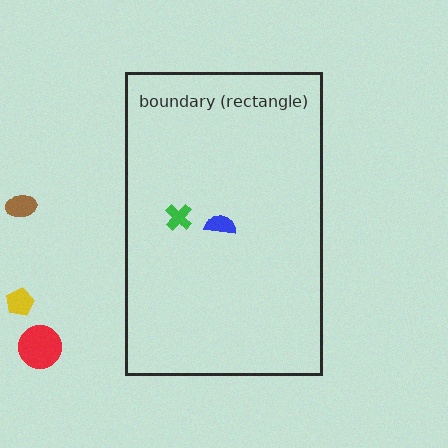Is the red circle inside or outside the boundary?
Outside.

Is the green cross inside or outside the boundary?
Inside.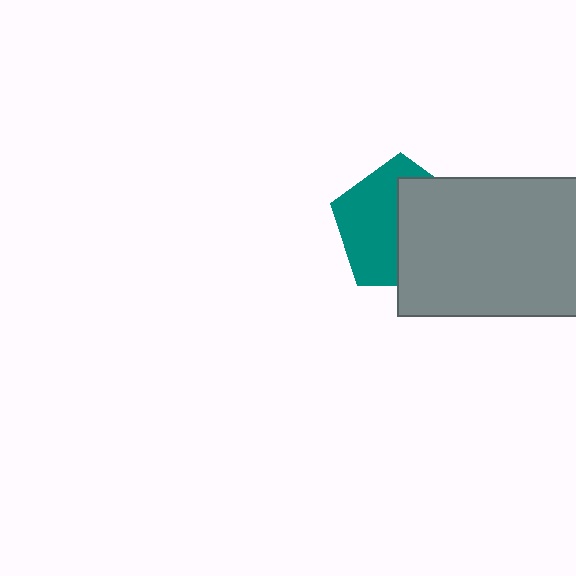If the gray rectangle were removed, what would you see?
You would see the complete teal pentagon.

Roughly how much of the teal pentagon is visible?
About half of it is visible (roughly 51%).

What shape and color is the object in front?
The object in front is a gray rectangle.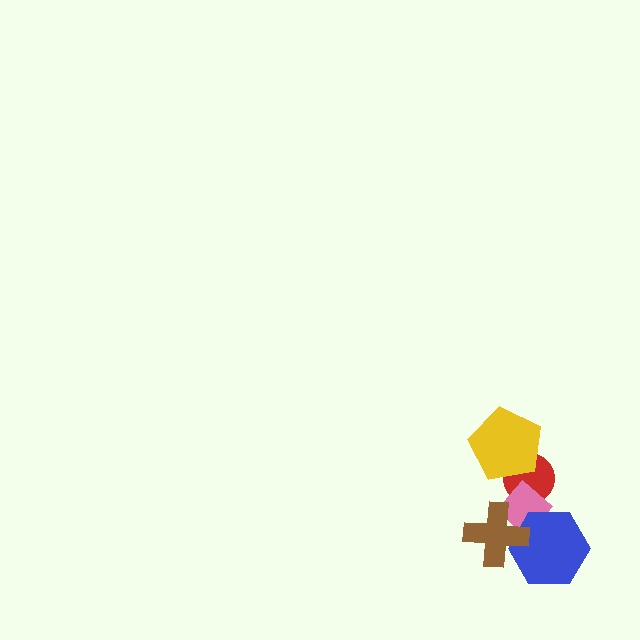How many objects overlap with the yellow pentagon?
1 object overlaps with the yellow pentagon.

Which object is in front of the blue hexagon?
The brown cross is in front of the blue hexagon.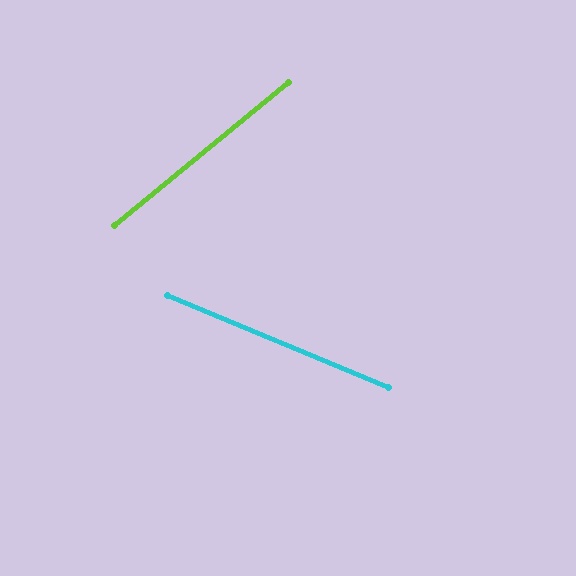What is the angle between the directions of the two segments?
Approximately 62 degrees.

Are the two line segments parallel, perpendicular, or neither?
Neither parallel nor perpendicular — they differ by about 62°.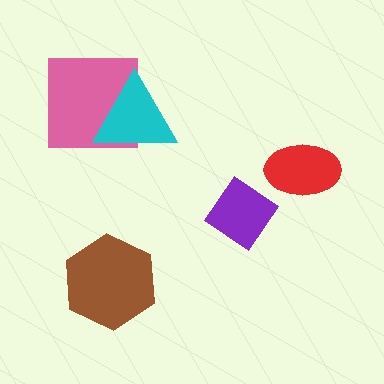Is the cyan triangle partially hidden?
No, no other shape covers it.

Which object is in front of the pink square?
The cyan triangle is in front of the pink square.